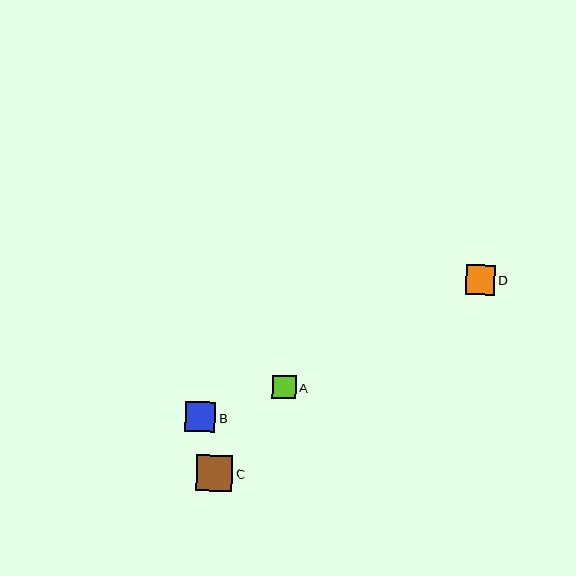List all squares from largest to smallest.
From largest to smallest: C, B, D, A.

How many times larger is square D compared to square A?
Square D is approximately 1.3 times the size of square A.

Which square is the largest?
Square C is the largest with a size of approximately 36 pixels.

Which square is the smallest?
Square A is the smallest with a size of approximately 23 pixels.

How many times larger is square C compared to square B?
Square C is approximately 1.2 times the size of square B.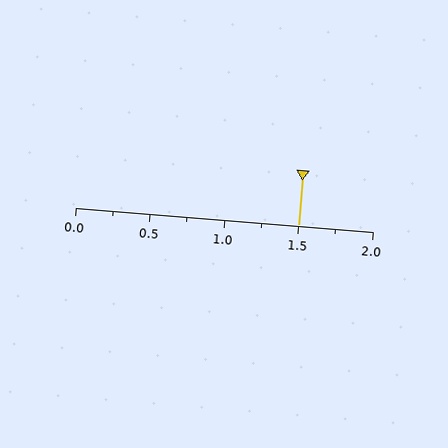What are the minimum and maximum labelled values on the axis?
The axis runs from 0.0 to 2.0.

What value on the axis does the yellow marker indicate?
The marker indicates approximately 1.5.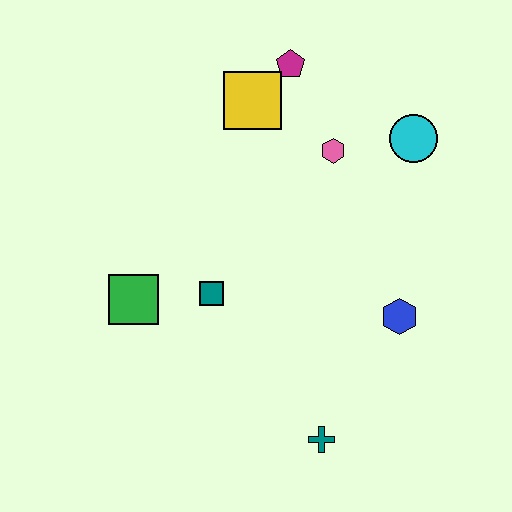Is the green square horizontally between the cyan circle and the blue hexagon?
No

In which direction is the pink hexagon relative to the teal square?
The pink hexagon is above the teal square.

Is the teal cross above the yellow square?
No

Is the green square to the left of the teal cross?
Yes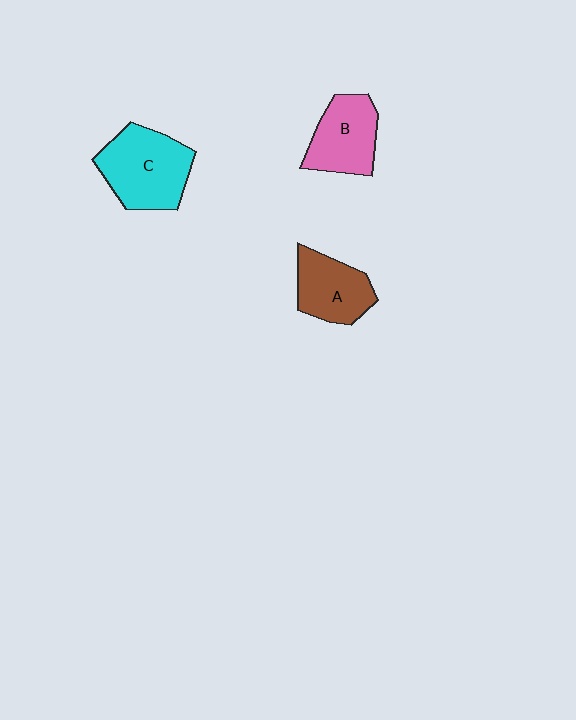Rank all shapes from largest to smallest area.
From largest to smallest: C (cyan), B (pink), A (brown).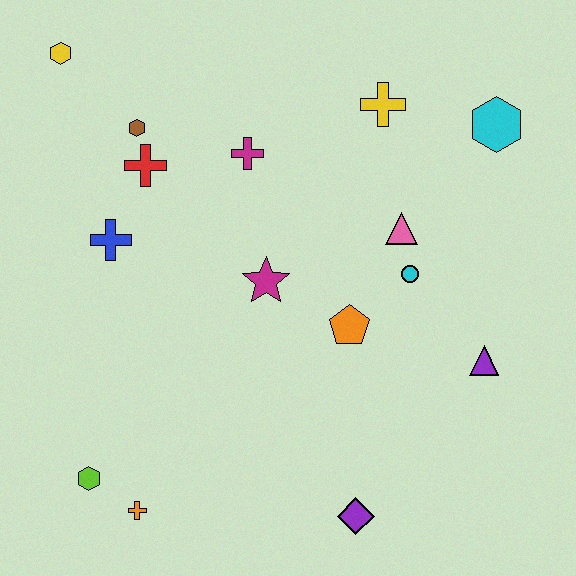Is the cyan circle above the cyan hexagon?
No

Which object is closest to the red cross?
The brown hexagon is closest to the red cross.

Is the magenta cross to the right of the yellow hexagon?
Yes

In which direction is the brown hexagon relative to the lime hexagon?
The brown hexagon is above the lime hexagon.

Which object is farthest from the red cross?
The purple diamond is farthest from the red cross.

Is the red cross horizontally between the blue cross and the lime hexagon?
No